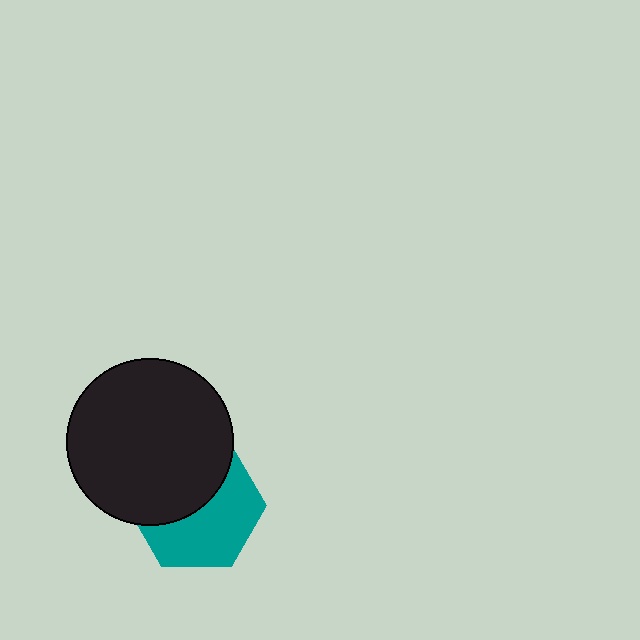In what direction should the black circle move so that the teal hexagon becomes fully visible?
The black circle should move up. That is the shortest direction to clear the overlap and leave the teal hexagon fully visible.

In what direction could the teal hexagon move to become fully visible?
The teal hexagon could move down. That would shift it out from behind the black circle entirely.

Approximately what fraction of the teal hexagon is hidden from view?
Roughly 46% of the teal hexagon is hidden behind the black circle.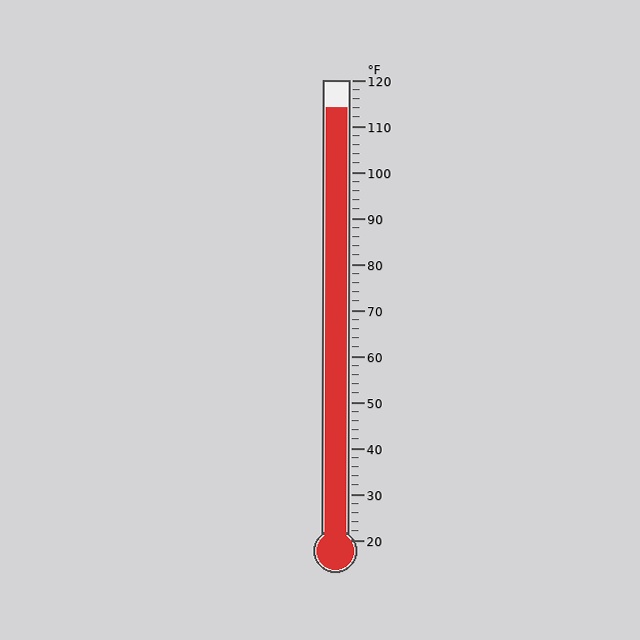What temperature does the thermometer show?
The thermometer shows approximately 114°F.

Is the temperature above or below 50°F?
The temperature is above 50°F.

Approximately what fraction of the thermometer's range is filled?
The thermometer is filled to approximately 95% of its range.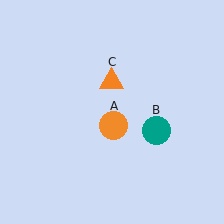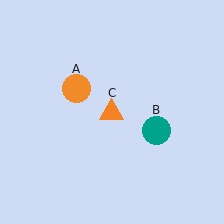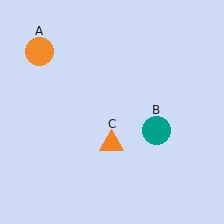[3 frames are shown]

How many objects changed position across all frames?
2 objects changed position: orange circle (object A), orange triangle (object C).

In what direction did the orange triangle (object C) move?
The orange triangle (object C) moved down.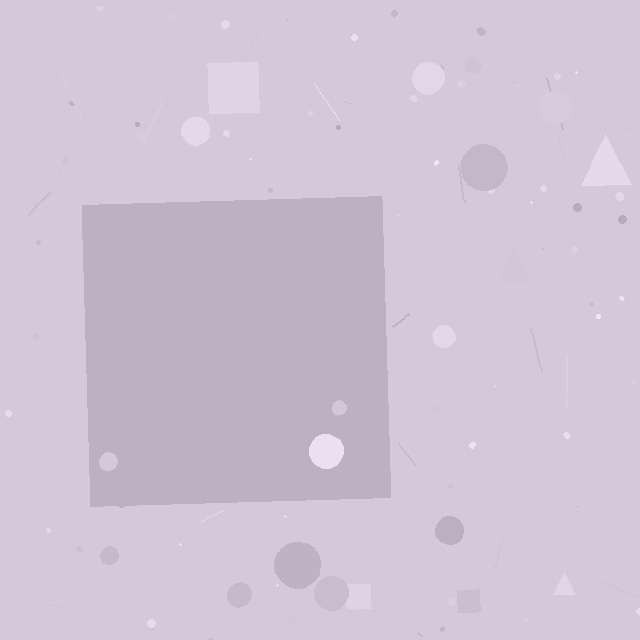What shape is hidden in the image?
A square is hidden in the image.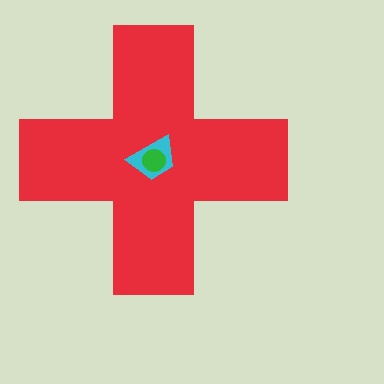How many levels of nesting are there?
3.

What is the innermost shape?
The green circle.